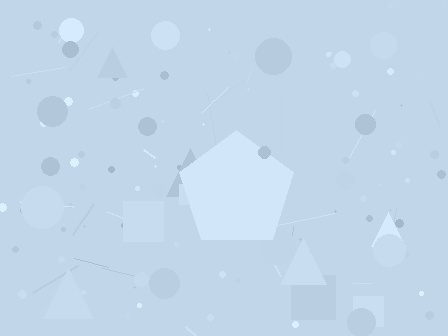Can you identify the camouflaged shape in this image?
The camouflaged shape is a pentagon.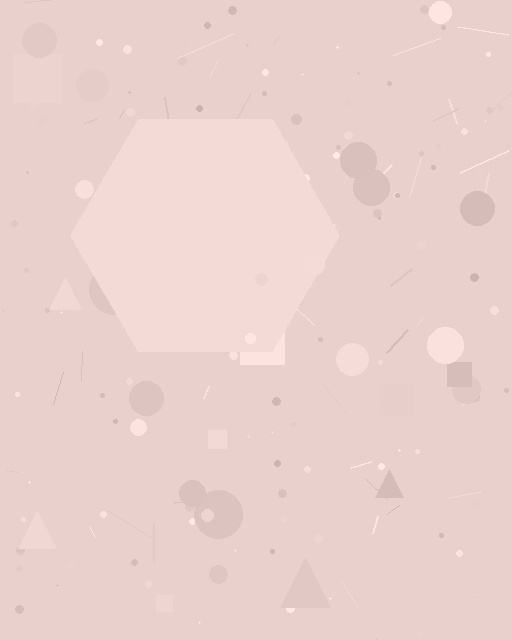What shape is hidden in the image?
A hexagon is hidden in the image.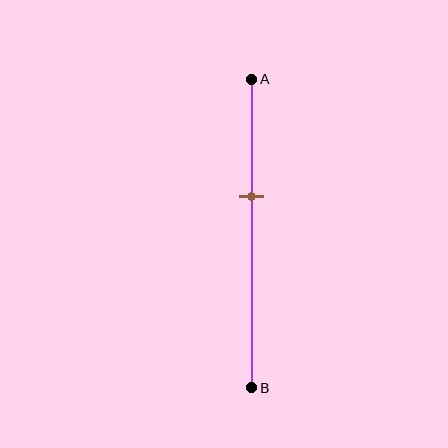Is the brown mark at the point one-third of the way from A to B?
No, the mark is at about 40% from A, not at the 33% one-third point.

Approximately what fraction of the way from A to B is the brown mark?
The brown mark is approximately 40% of the way from A to B.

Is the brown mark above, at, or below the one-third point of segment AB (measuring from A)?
The brown mark is below the one-third point of segment AB.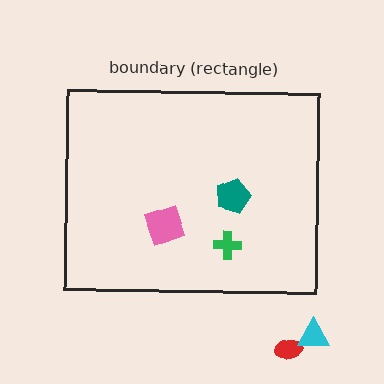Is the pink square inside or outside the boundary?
Inside.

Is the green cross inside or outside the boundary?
Inside.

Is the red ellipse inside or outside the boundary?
Outside.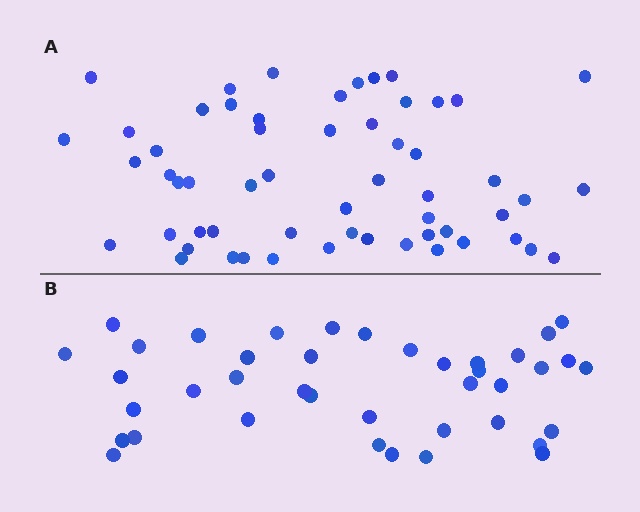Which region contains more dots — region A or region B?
Region A (the top region) has more dots.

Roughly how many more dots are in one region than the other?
Region A has approximately 15 more dots than region B.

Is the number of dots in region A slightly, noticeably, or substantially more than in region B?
Region A has noticeably more, but not dramatically so. The ratio is roughly 1.4 to 1.